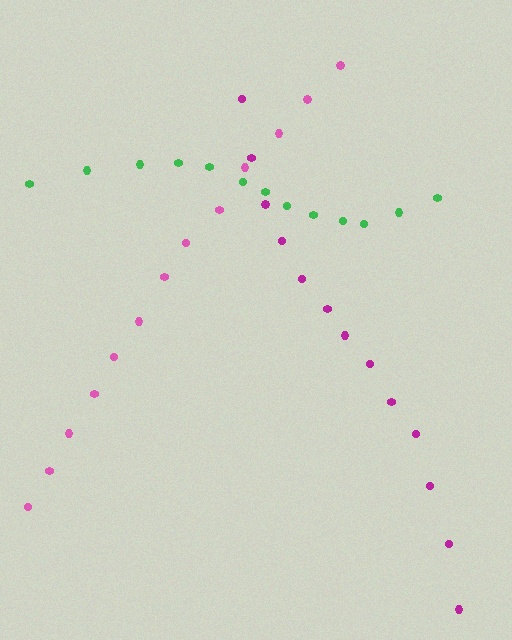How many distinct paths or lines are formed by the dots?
There are 3 distinct paths.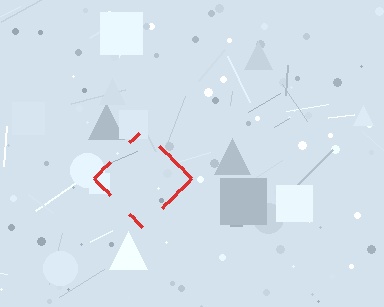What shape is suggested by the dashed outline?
The dashed outline suggests a diamond.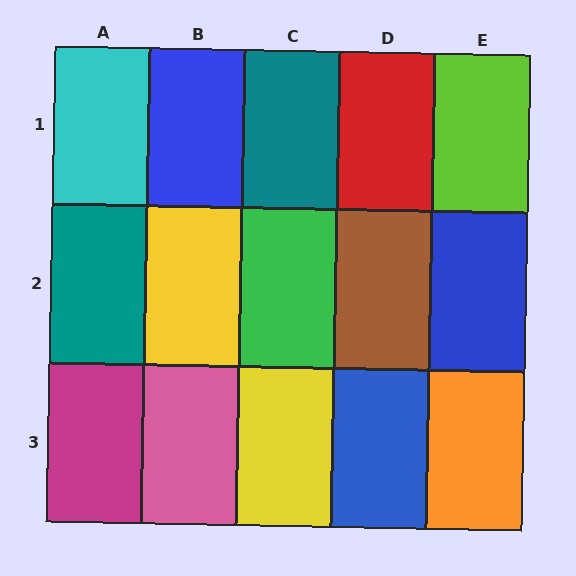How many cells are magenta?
1 cell is magenta.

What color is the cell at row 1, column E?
Lime.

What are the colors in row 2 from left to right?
Teal, yellow, green, brown, blue.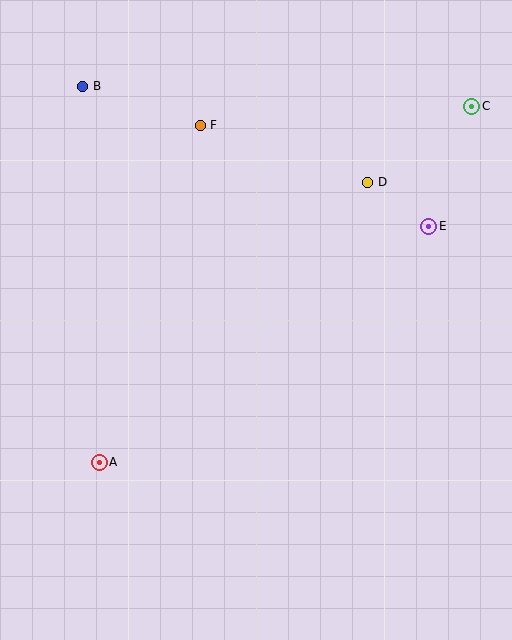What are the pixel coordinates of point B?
Point B is at (83, 86).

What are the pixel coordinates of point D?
Point D is at (368, 182).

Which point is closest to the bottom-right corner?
Point E is closest to the bottom-right corner.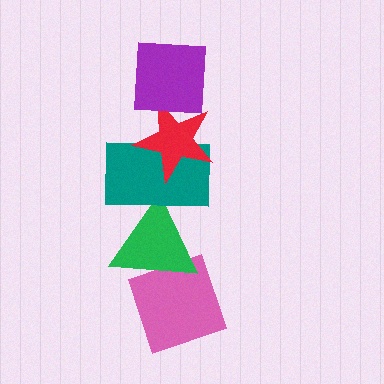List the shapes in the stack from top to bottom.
From top to bottom: the purple square, the red star, the teal rectangle, the green triangle, the pink diamond.